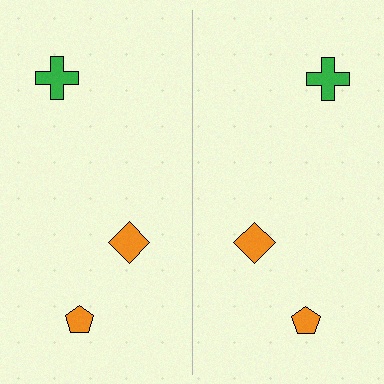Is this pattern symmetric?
Yes, this pattern has bilateral (reflection) symmetry.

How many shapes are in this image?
There are 6 shapes in this image.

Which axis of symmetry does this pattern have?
The pattern has a vertical axis of symmetry running through the center of the image.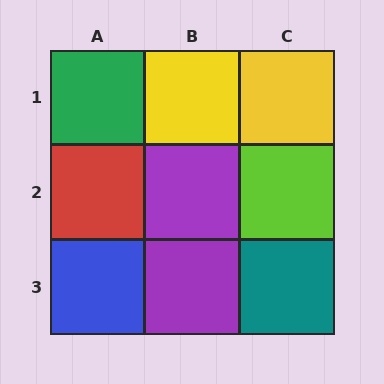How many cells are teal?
1 cell is teal.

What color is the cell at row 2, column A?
Red.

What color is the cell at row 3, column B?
Purple.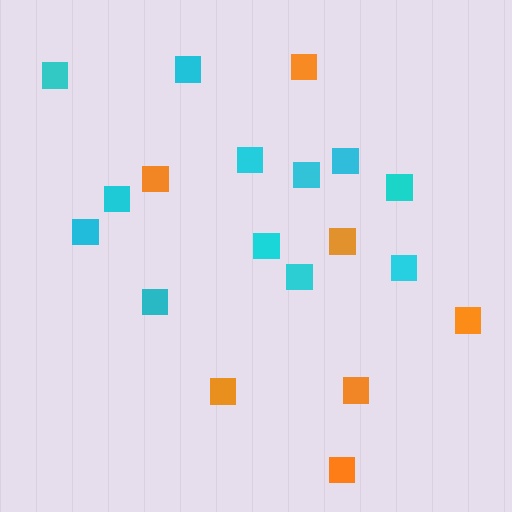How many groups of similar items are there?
There are 2 groups: one group of orange squares (7) and one group of cyan squares (12).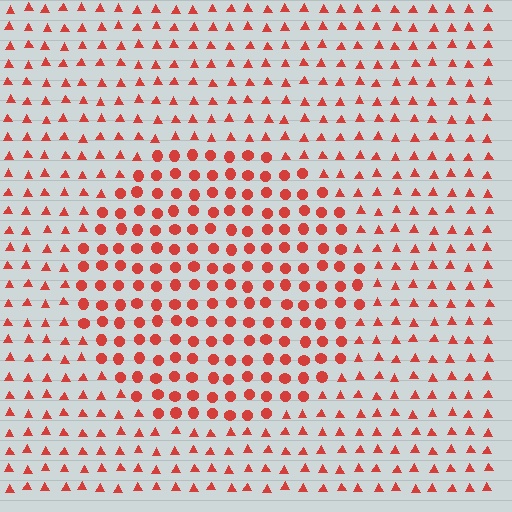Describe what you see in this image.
The image is filled with small red elements arranged in a uniform grid. A circle-shaped region contains circles, while the surrounding area contains triangles. The boundary is defined purely by the change in element shape.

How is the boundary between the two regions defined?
The boundary is defined by a change in element shape: circles inside vs. triangles outside. All elements share the same color and spacing.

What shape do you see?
I see a circle.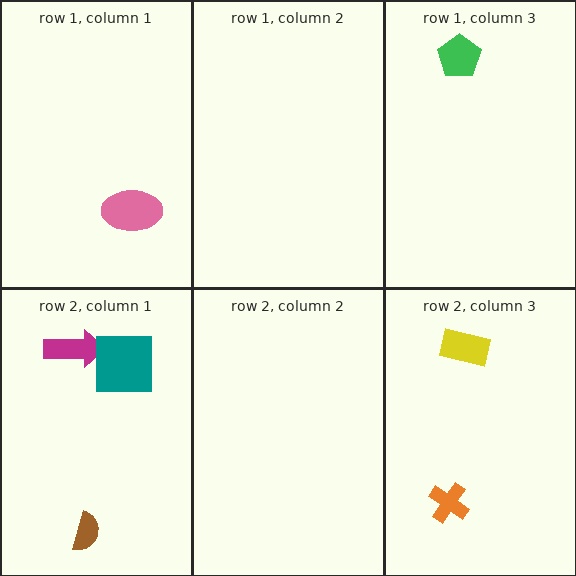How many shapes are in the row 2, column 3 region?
2.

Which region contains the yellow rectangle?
The row 2, column 3 region.